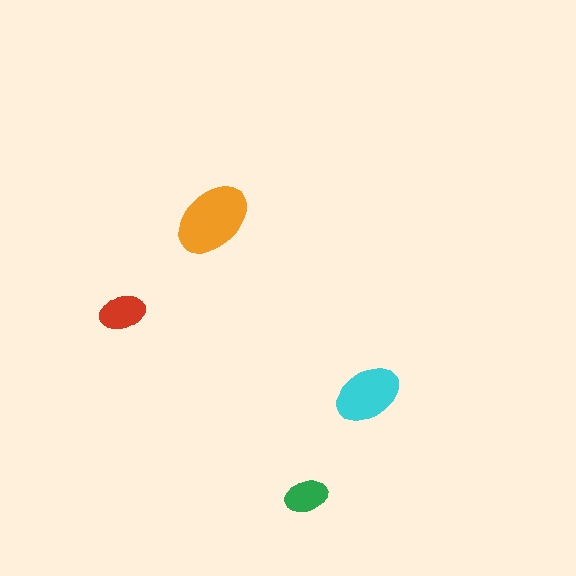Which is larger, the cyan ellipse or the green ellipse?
The cyan one.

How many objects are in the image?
There are 4 objects in the image.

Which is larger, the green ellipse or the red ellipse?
The red one.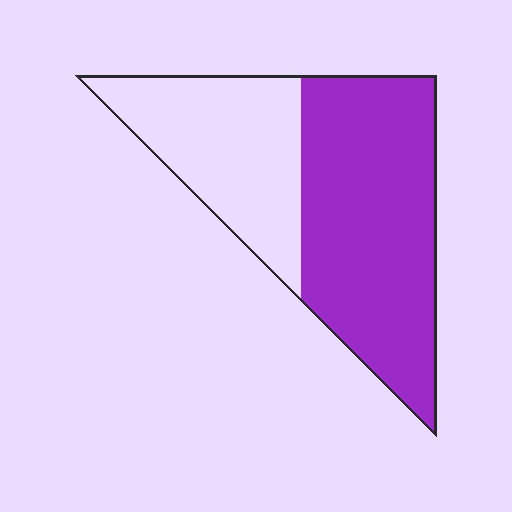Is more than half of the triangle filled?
Yes.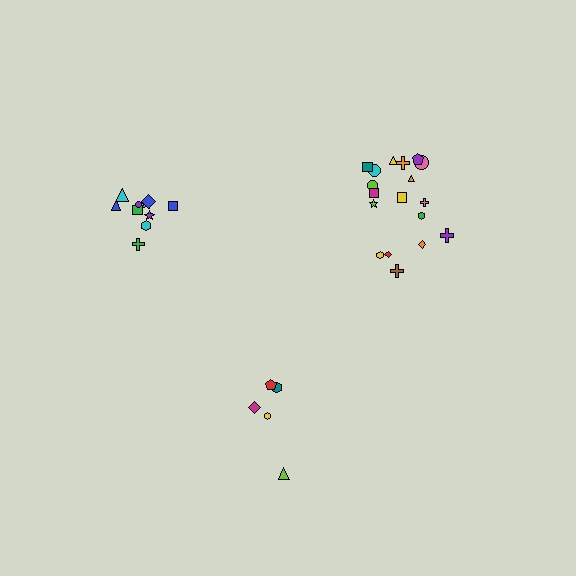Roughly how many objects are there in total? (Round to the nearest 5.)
Roughly 35 objects in total.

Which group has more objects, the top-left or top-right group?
The top-right group.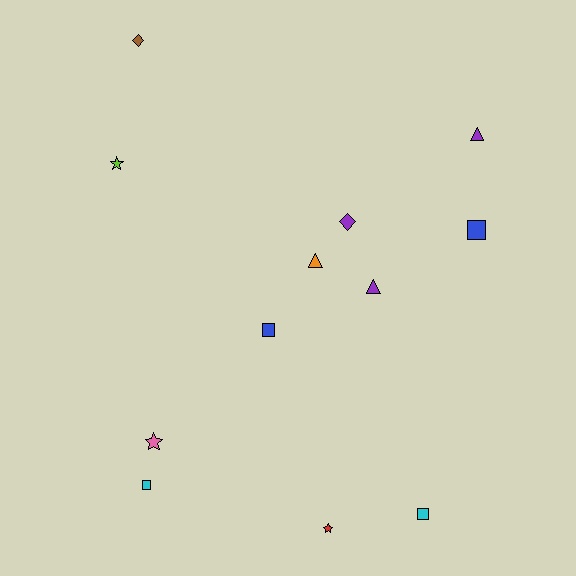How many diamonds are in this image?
There are 2 diamonds.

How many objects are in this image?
There are 12 objects.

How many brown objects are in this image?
There is 1 brown object.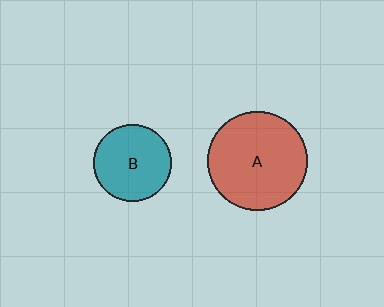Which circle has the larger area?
Circle A (red).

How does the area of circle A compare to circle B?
Approximately 1.6 times.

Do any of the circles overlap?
No, none of the circles overlap.